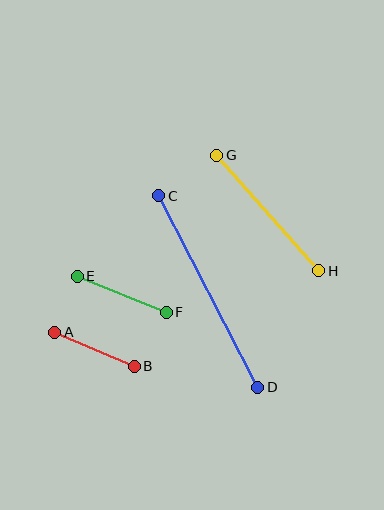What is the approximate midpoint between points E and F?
The midpoint is at approximately (122, 294) pixels.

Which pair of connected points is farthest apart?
Points C and D are farthest apart.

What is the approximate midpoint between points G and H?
The midpoint is at approximately (268, 213) pixels.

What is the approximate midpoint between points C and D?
The midpoint is at approximately (208, 291) pixels.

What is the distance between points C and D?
The distance is approximately 216 pixels.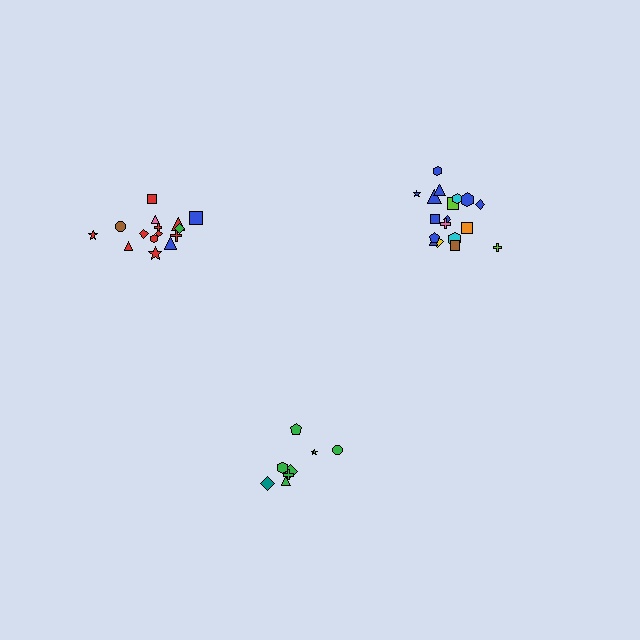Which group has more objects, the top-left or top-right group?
The top-right group.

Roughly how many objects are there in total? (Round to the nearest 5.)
Roughly 40 objects in total.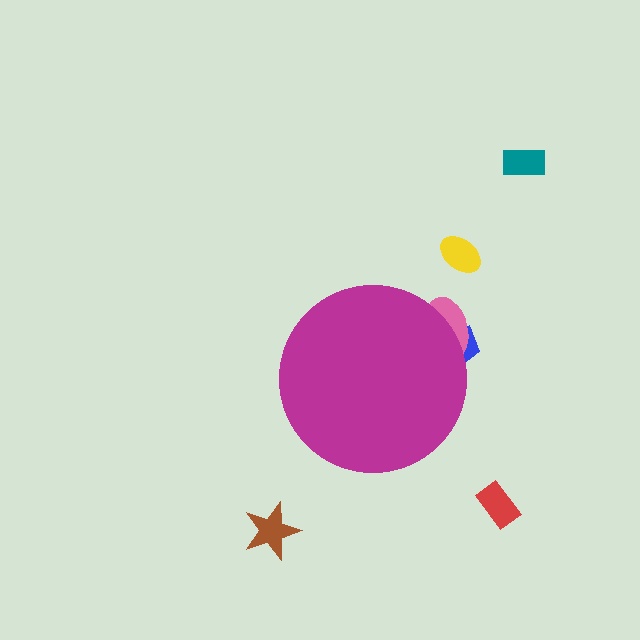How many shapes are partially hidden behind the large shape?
2 shapes are partially hidden.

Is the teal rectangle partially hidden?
No, the teal rectangle is fully visible.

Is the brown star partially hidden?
No, the brown star is fully visible.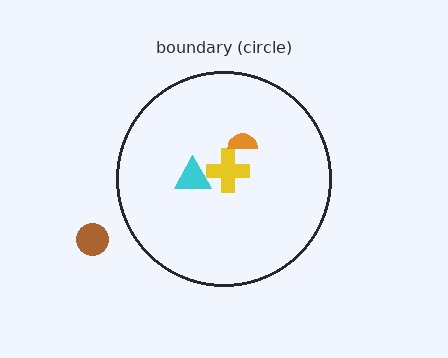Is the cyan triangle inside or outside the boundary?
Inside.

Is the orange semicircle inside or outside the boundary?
Inside.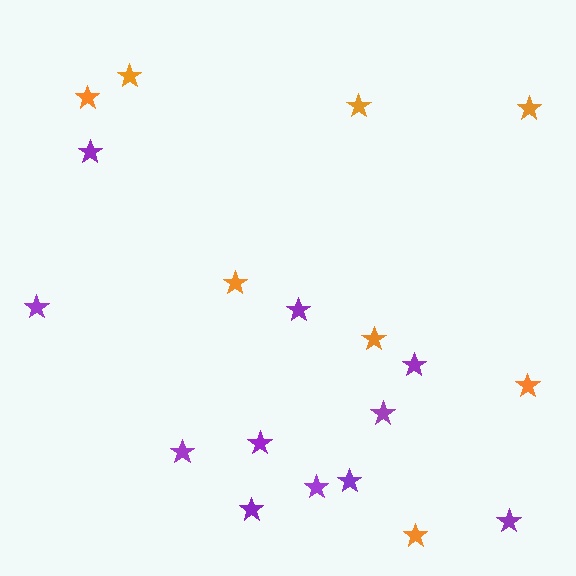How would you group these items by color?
There are 2 groups: one group of purple stars (11) and one group of orange stars (8).